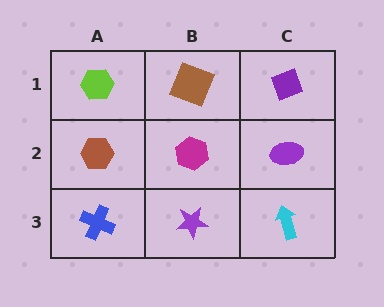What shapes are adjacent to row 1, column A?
A brown hexagon (row 2, column A), a brown square (row 1, column B).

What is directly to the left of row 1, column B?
A lime hexagon.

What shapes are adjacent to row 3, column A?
A brown hexagon (row 2, column A), a purple star (row 3, column B).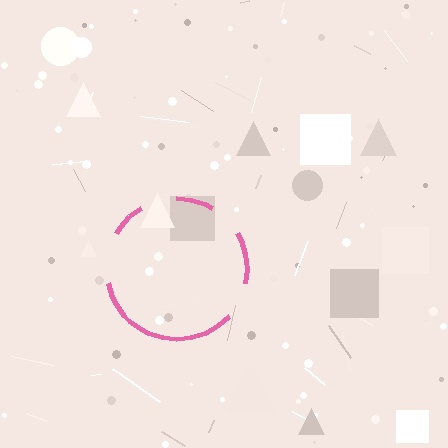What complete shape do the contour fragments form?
The contour fragments form a circle.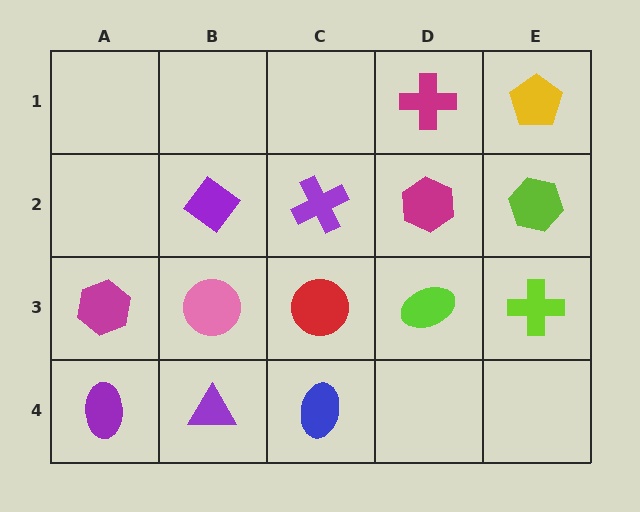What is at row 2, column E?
A lime hexagon.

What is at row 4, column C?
A blue ellipse.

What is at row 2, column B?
A purple diamond.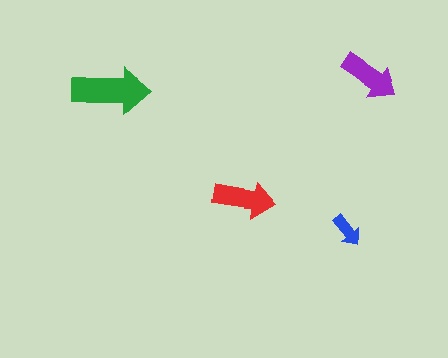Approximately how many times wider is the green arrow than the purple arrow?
About 1.5 times wider.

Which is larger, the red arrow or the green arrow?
The green one.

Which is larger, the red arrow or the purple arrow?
The red one.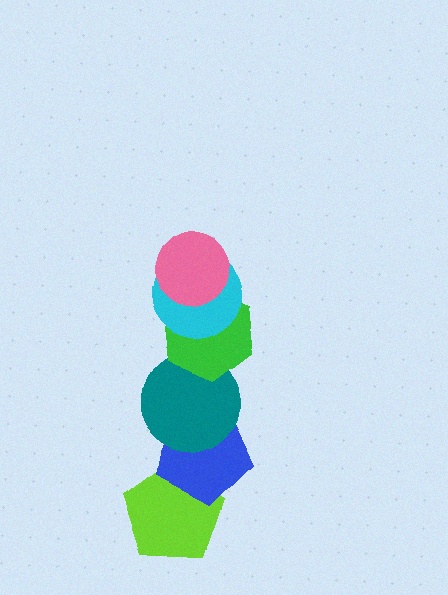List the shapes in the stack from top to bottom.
From top to bottom: the pink circle, the cyan circle, the green hexagon, the teal circle, the blue pentagon, the lime pentagon.